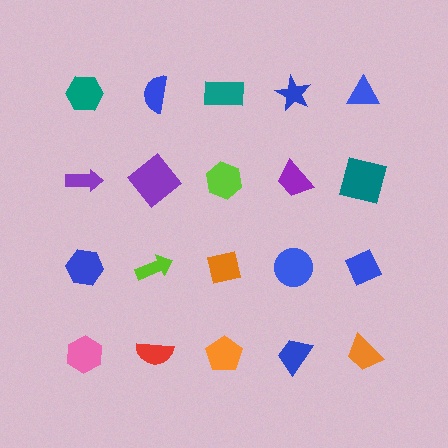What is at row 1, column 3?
A teal rectangle.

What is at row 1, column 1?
A teal hexagon.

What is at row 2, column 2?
A purple diamond.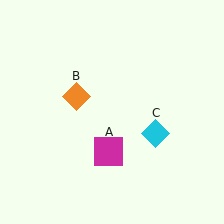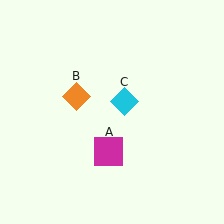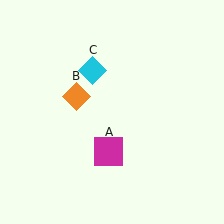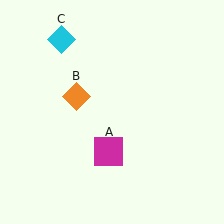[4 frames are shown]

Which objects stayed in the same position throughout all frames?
Magenta square (object A) and orange diamond (object B) remained stationary.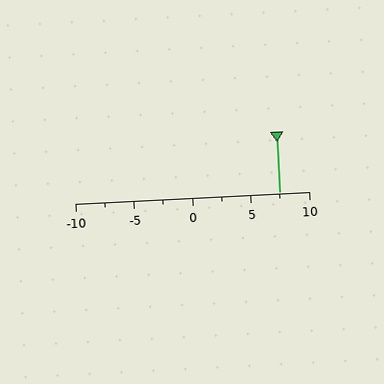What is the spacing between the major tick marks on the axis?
The major ticks are spaced 5 apart.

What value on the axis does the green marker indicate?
The marker indicates approximately 7.5.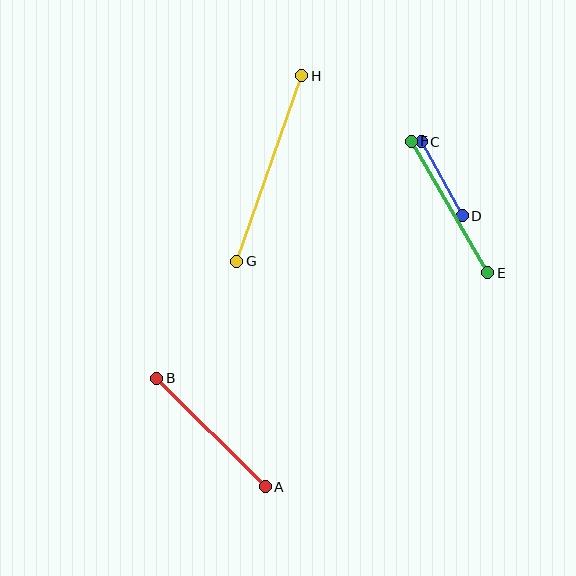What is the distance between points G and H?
The distance is approximately 197 pixels.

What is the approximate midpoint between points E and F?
The midpoint is at approximately (450, 207) pixels.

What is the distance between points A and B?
The distance is approximately 153 pixels.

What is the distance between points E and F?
The distance is approximately 152 pixels.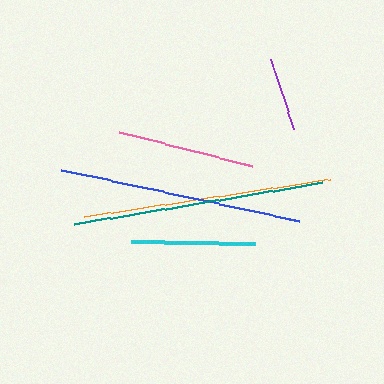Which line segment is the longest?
The teal line is the longest at approximately 251 pixels.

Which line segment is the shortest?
The purple line is the shortest at approximately 74 pixels.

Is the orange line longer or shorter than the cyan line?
The orange line is longer than the cyan line.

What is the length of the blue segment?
The blue segment is approximately 243 pixels long.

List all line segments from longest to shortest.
From longest to shortest: teal, orange, blue, pink, cyan, purple.